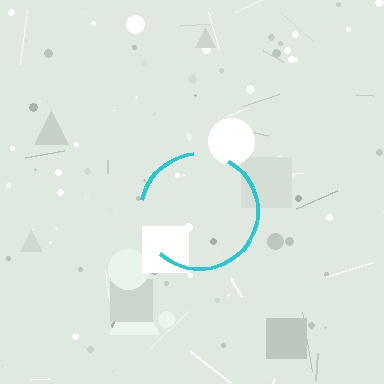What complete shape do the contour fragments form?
The contour fragments form a circle.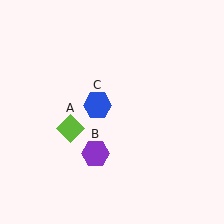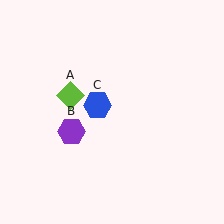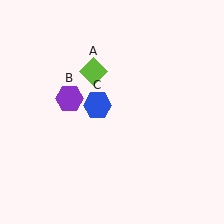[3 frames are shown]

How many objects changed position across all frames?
2 objects changed position: lime diamond (object A), purple hexagon (object B).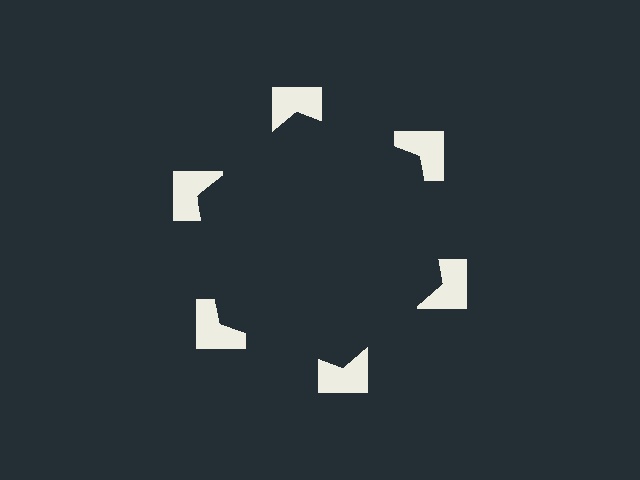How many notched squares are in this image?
There are 6 — one at each vertex of the illusory hexagon.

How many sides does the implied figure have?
6 sides.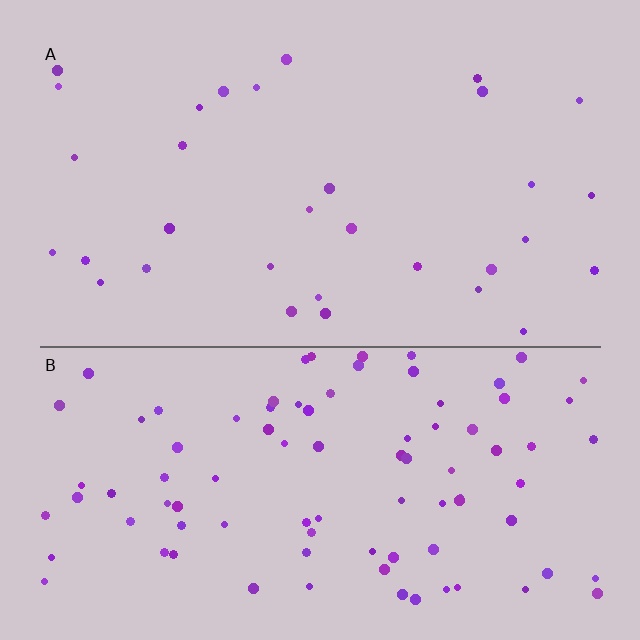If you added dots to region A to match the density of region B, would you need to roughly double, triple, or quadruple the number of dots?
Approximately triple.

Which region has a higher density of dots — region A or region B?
B (the bottom).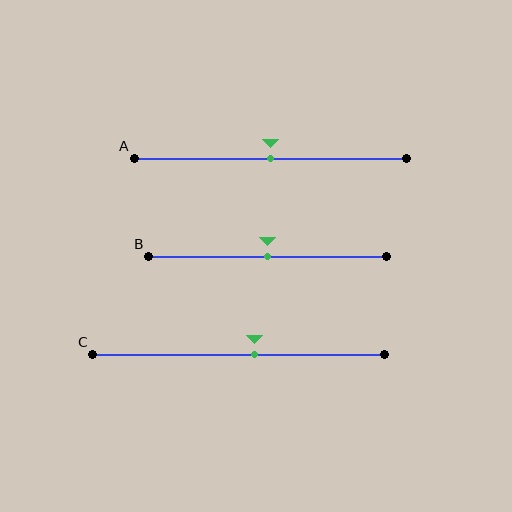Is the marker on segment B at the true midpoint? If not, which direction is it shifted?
Yes, the marker on segment B is at the true midpoint.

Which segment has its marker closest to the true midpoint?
Segment A has its marker closest to the true midpoint.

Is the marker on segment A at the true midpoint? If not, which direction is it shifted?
Yes, the marker on segment A is at the true midpoint.